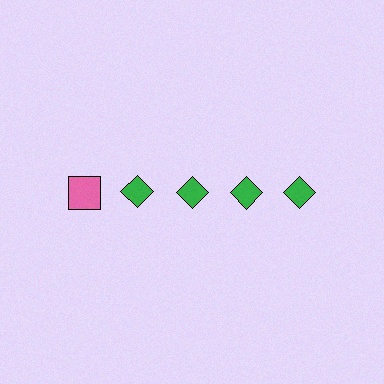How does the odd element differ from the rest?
It differs in both color (pink instead of green) and shape (square instead of diamond).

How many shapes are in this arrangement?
There are 5 shapes arranged in a grid pattern.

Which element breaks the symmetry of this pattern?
The pink square in the top row, leftmost column breaks the symmetry. All other shapes are green diamonds.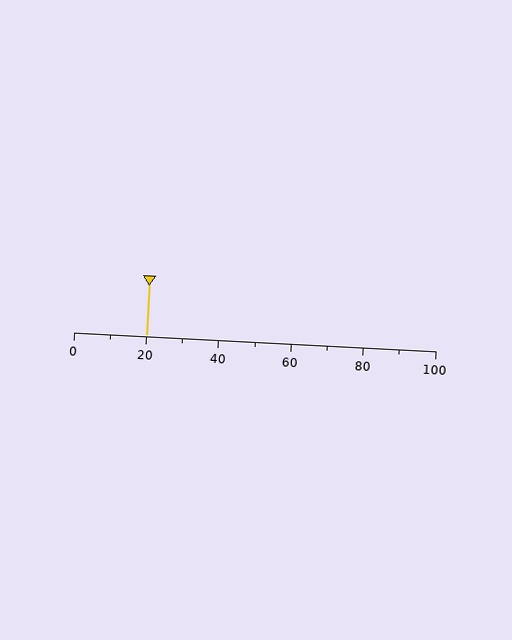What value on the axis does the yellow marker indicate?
The marker indicates approximately 20.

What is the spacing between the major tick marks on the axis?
The major ticks are spaced 20 apart.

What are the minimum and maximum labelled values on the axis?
The axis runs from 0 to 100.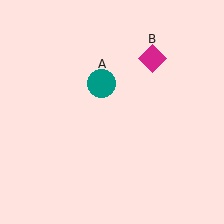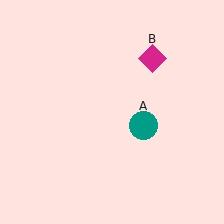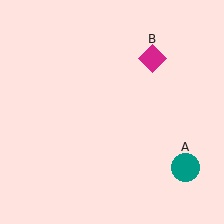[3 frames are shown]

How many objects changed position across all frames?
1 object changed position: teal circle (object A).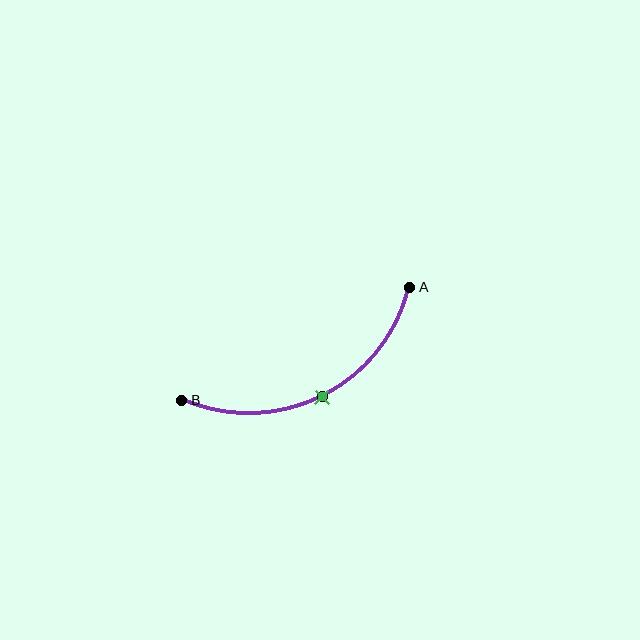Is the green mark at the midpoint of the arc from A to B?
Yes. The green mark lies on the arc at equal arc-length from both A and B — it is the arc midpoint.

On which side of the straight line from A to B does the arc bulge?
The arc bulges below the straight line connecting A and B.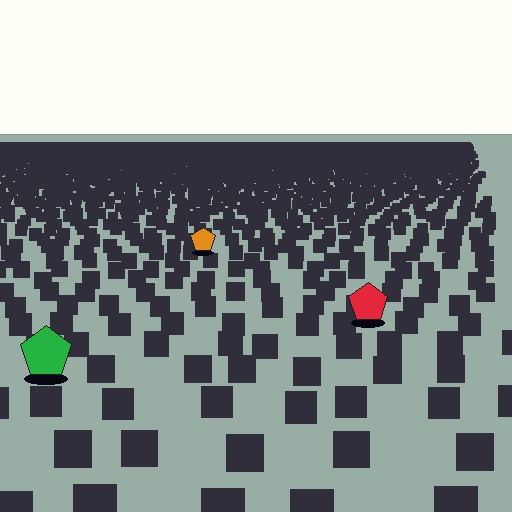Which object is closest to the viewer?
The green pentagon is closest. The texture marks near it are larger and more spread out.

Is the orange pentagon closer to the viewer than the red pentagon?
No. The red pentagon is closer — you can tell from the texture gradient: the ground texture is coarser near it.